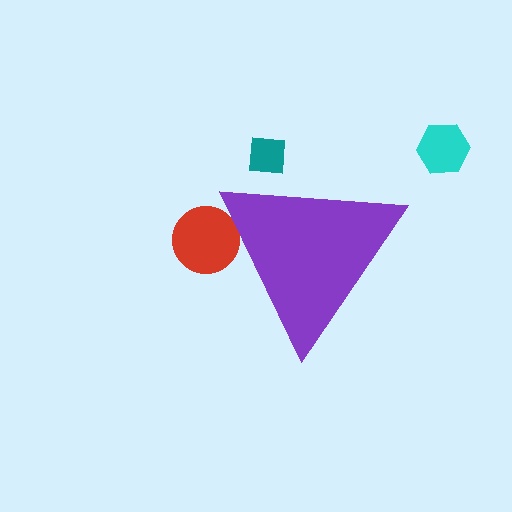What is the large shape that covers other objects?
A purple triangle.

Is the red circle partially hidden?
Yes, the red circle is partially hidden behind the purple triangle.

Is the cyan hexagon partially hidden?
No, the cyan hexagon is fully visible.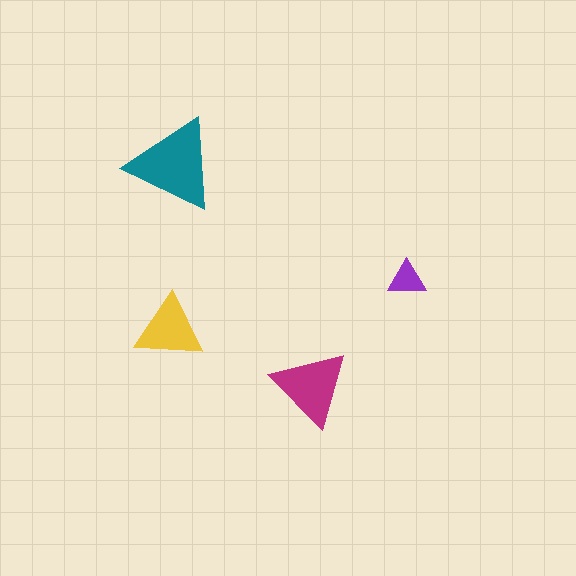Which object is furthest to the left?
The yellow triangle is leftmost.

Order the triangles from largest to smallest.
the teal one, the magenta one, the yellow one, the purple one.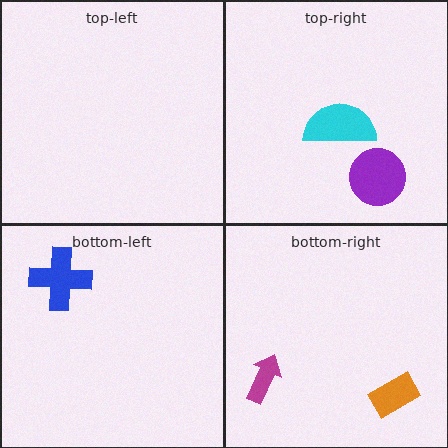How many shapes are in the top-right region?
2.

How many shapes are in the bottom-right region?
2.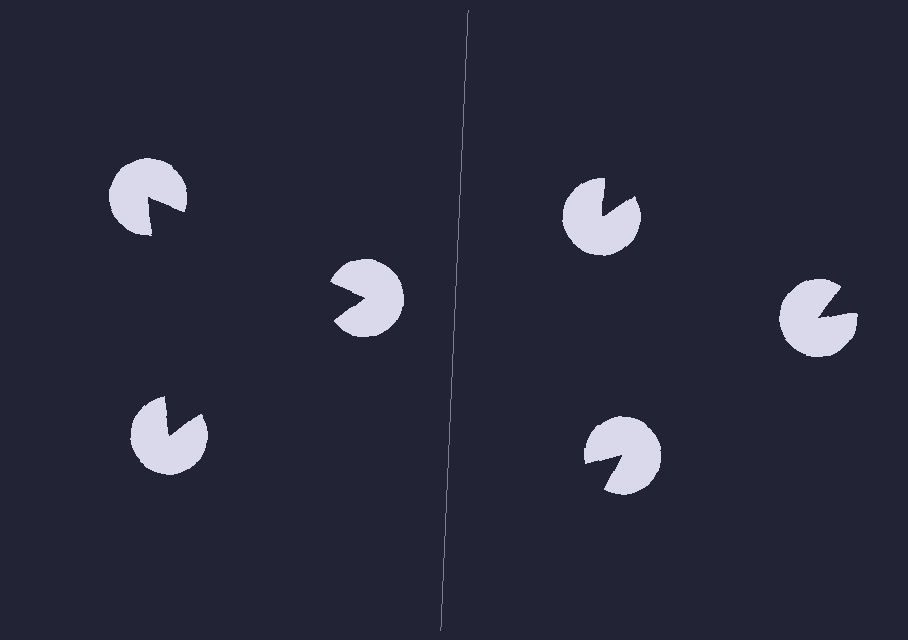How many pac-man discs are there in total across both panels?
6 — 3 on each side.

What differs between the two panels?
The pac-man discs are positioned identically on both sides; only the wedge orientations differ. On the left they align to a triangle; on the right they are misaligned.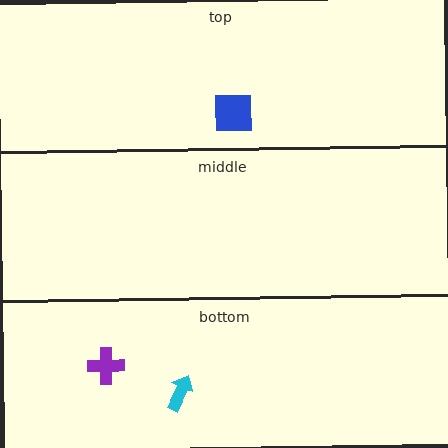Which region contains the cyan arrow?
The bottom region.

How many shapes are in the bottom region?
2.